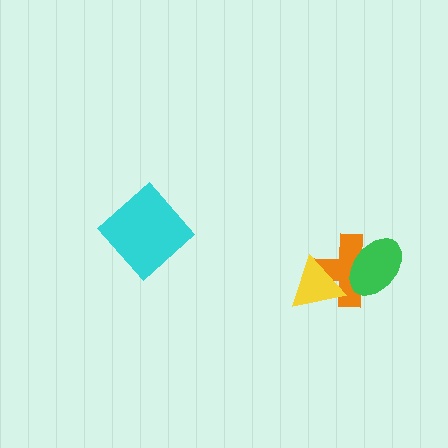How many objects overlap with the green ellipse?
1 object overlaps with the green ellipse.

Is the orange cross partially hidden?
Yes, it is partially covered by another shape.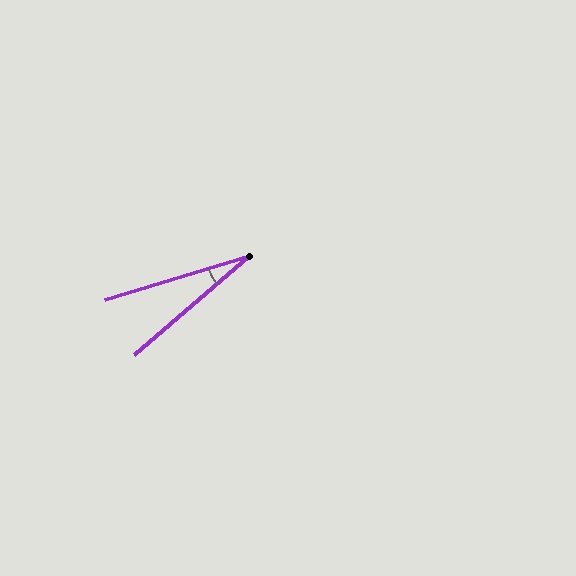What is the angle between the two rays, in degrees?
Approximately 24 degrees.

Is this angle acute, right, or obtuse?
It is acute.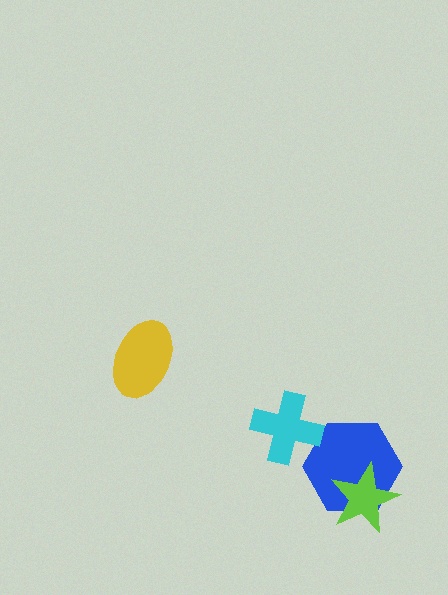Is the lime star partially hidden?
No, no other shape covers it.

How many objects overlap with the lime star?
1 object overlaps with the lime star.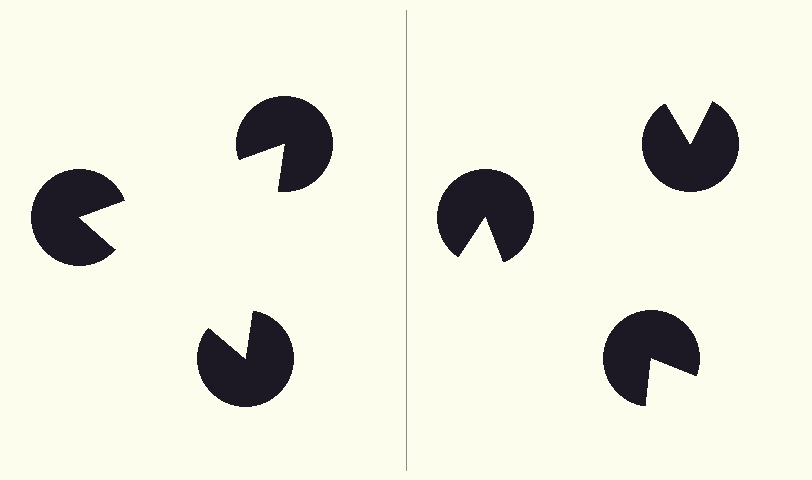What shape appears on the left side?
An illusory triangle.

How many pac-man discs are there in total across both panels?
6 — 3 on each side.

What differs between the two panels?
The pac-man discs are positioned identically on both sides; only the wedge orientations differ. On the left they align to a triangle; on the right they are misaligned.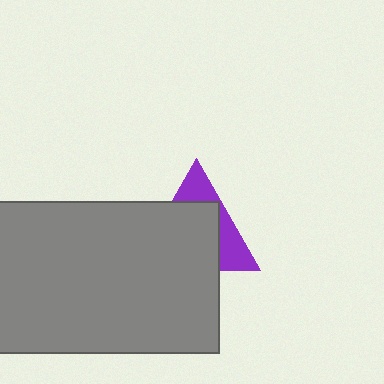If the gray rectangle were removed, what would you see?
You would see the complete purple triangle.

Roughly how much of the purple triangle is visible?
A small part of it is visible (roughly 36%).